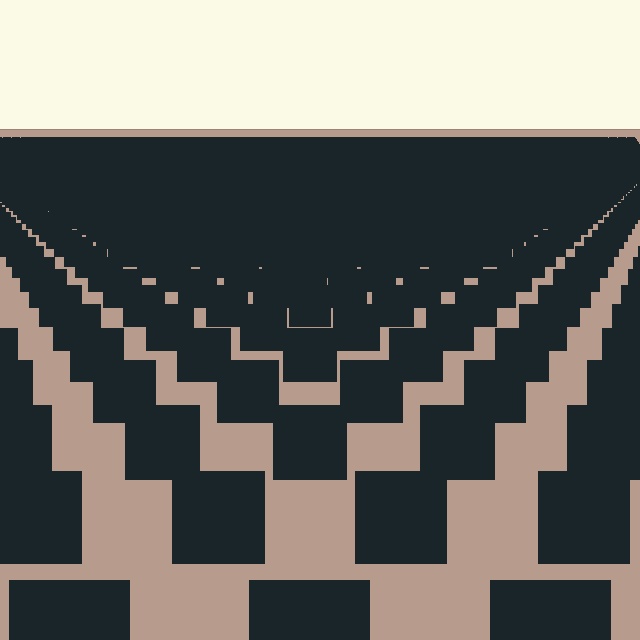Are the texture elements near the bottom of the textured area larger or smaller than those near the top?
Larger. Near the bottom, elements are closer to the viewer and appear at a bigger on-screen size.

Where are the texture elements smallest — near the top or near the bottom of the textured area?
Near the top.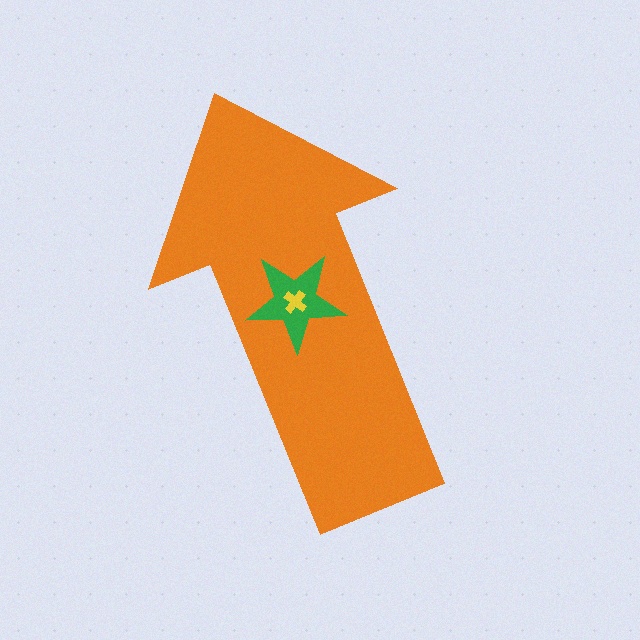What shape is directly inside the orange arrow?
The green star.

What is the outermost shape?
The orange arrow.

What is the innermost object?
The yellow cross.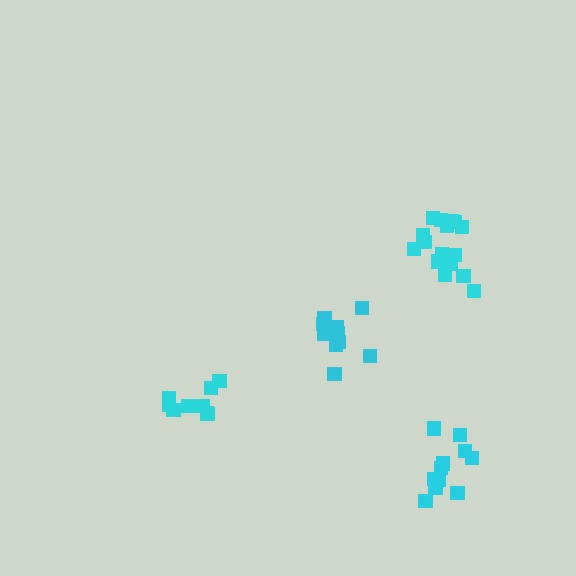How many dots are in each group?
Group 1: 16 dots, Group 2: 11 dots, Group 3: 10 dots, Group 4: 10 dots (47 total).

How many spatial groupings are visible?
There are 4 spatial groupings.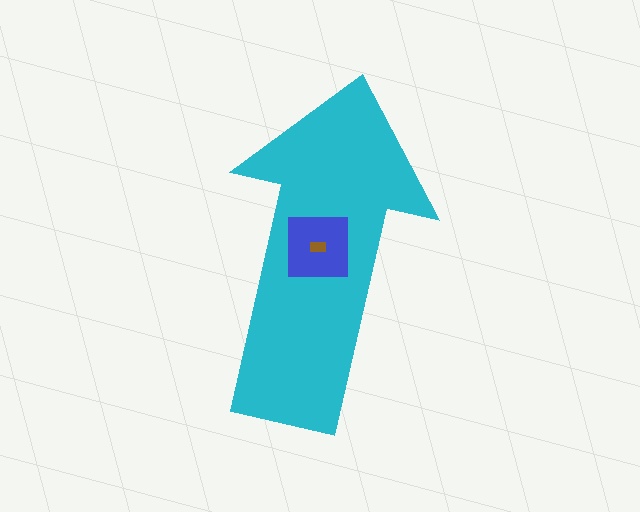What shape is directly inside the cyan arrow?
The blue square.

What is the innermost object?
The brown rectangle.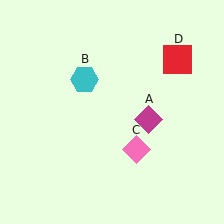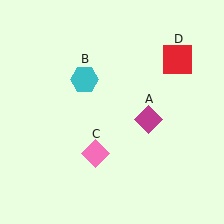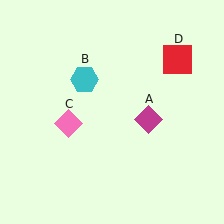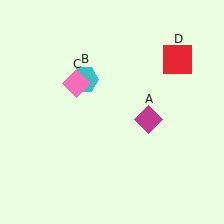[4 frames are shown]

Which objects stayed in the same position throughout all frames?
Magenta diamond (object A) and cyan hexagon (object B) and red square (object D) remained stationary.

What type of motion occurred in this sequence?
The pink diamond (object C) rotated clockwise around the center of the scene.